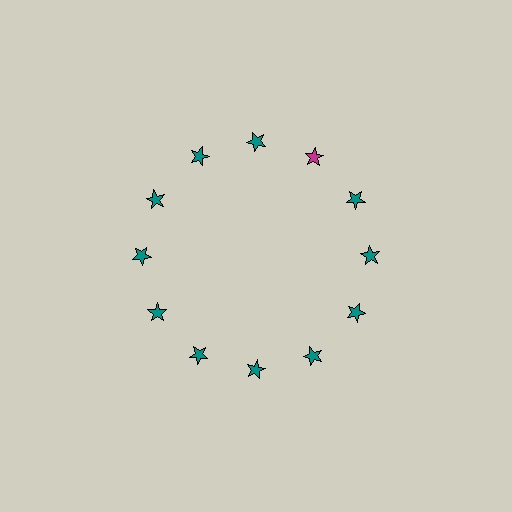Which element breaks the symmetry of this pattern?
The magenta star at roughly the 1 o'clock position breaks the symmetry. All other shapes are teal stars.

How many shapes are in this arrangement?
There are 12 shapes arranged in a ring pattern.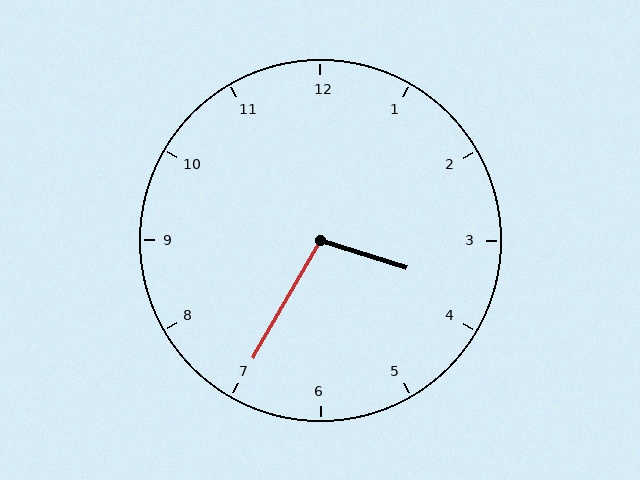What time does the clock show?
3:35.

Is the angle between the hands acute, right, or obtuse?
It is obtuse.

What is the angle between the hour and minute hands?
Approximately 102 degrees.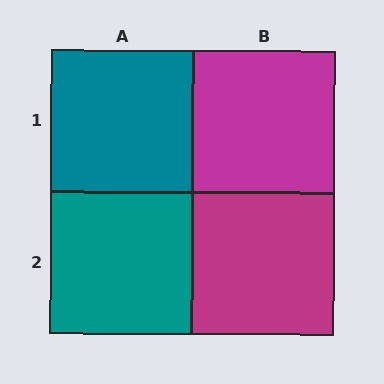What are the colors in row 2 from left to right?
Teal, magenta.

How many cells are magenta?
2 cells are magenta.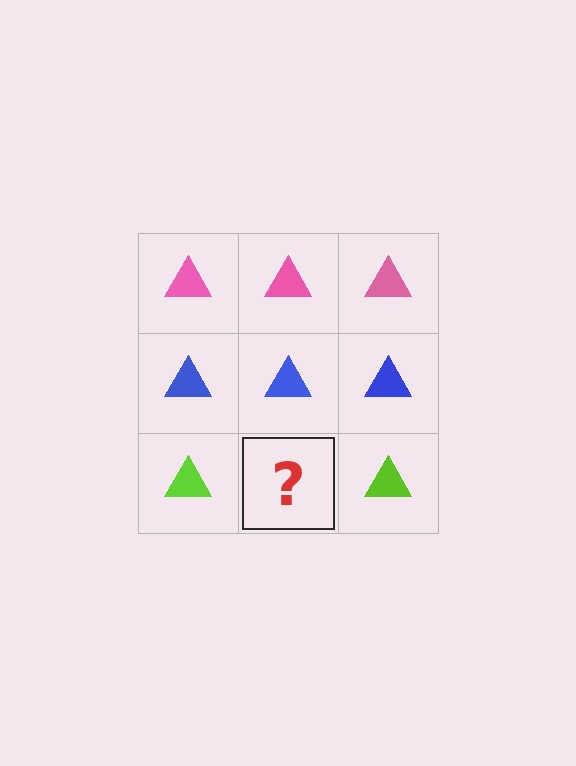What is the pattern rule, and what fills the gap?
The rule is that each row has a consistent color. The gap should be filled with a lime triangle.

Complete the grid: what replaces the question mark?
The question mark should be replaced with a lime triangle.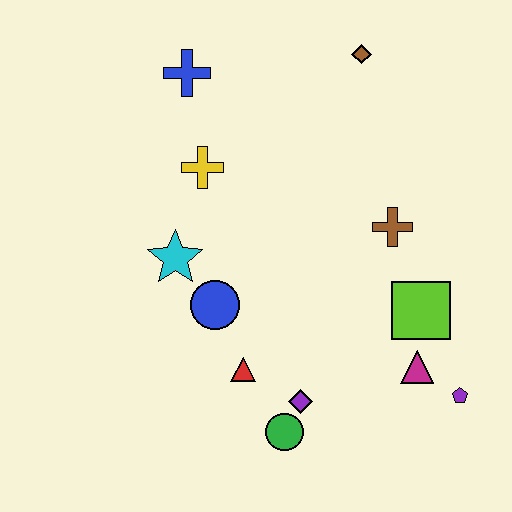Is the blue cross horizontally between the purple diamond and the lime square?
No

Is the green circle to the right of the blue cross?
Yes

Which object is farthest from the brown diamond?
The green circle is farthest from the brown diamond.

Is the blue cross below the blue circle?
No